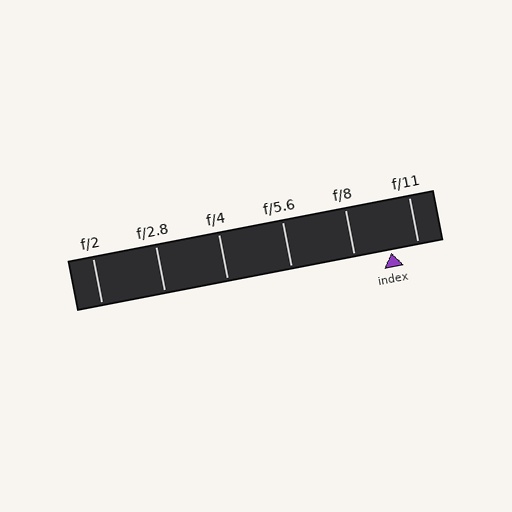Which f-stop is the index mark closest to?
The index mark is closest to f/11.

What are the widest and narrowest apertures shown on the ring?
The widest aperture shown is f/2 and the narrowest is f/11.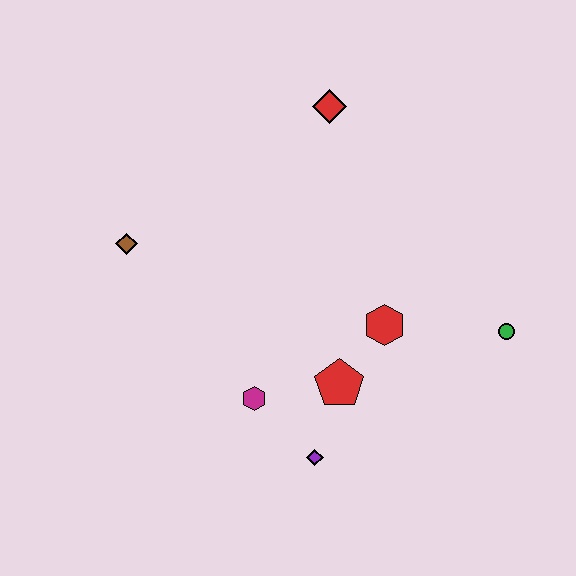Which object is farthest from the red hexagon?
The brown diamond is farthest from the red hexagon.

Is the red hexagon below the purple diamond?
No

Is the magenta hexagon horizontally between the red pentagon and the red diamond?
No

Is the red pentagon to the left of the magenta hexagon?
No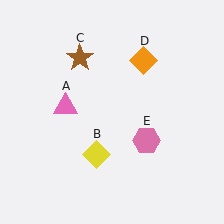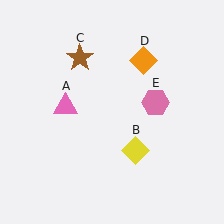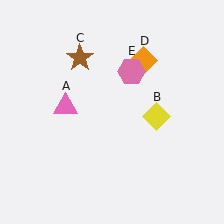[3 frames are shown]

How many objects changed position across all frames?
2 objects changed position: yellow diamond (object B), pink hexagon (object E).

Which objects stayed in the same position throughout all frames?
Pink triangle (object A) and brown star (object C) and orange diamond (object D) remained stationary.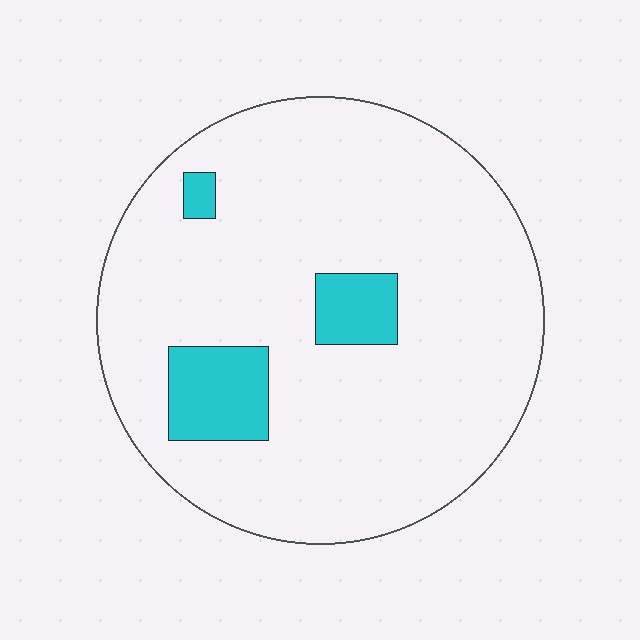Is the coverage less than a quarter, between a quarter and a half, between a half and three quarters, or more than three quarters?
Less than a quarter.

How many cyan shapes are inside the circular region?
3.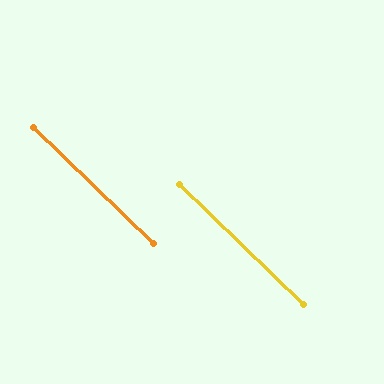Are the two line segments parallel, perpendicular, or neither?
Parallel — their directions differ by only 0.1°.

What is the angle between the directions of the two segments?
Approximately 0 degrees.